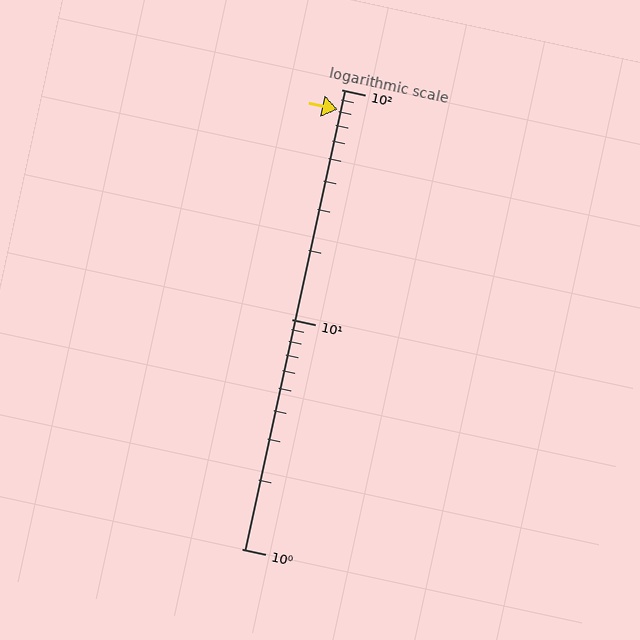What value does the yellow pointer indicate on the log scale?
The pointer indicates approximately 82.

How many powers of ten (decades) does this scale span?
The scale spans 2 decades, from 1 to 100.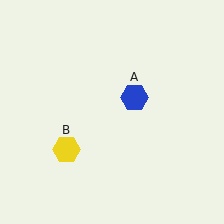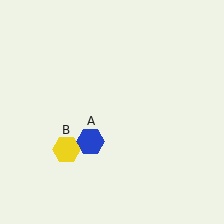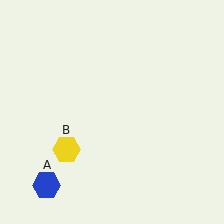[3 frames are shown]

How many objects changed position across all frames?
1 object changed position: blue hexagon (object A).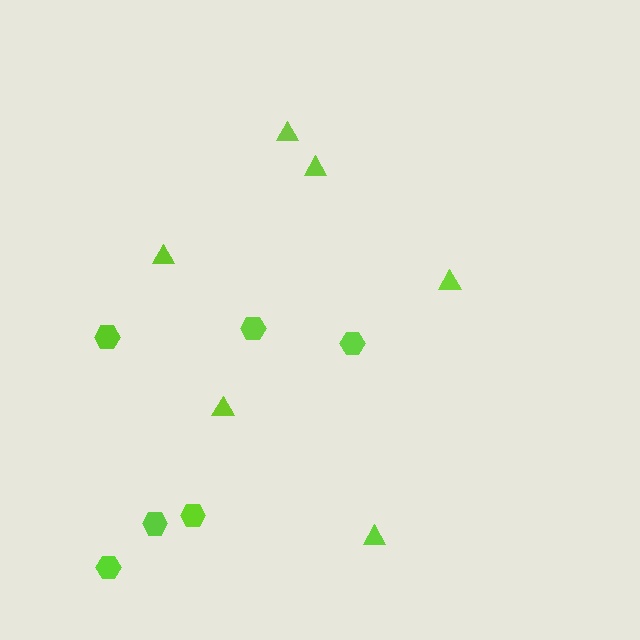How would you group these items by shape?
There are 2 groups: one group of triangles (6) and one group of hexagons (6).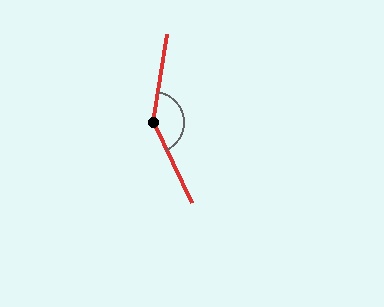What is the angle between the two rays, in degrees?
Approximately 145 degrees.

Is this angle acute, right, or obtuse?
It is obtuse.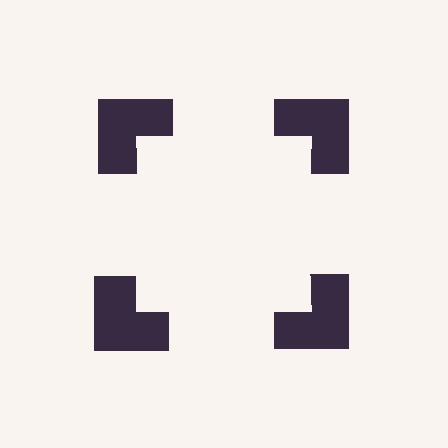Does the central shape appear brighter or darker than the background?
It typically appears slightly brighter than the background, even though no actual brightness change is drawn.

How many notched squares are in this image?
There are 4 — one at each vertex of the illusory square.